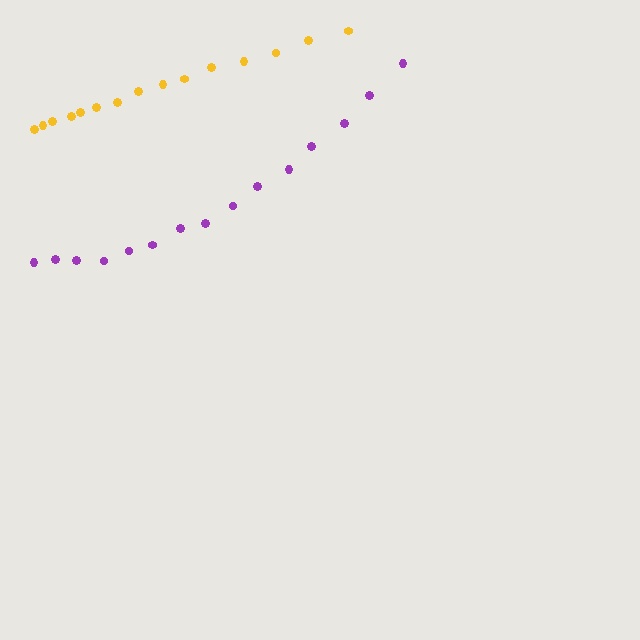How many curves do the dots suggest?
There are 2 distinct paths.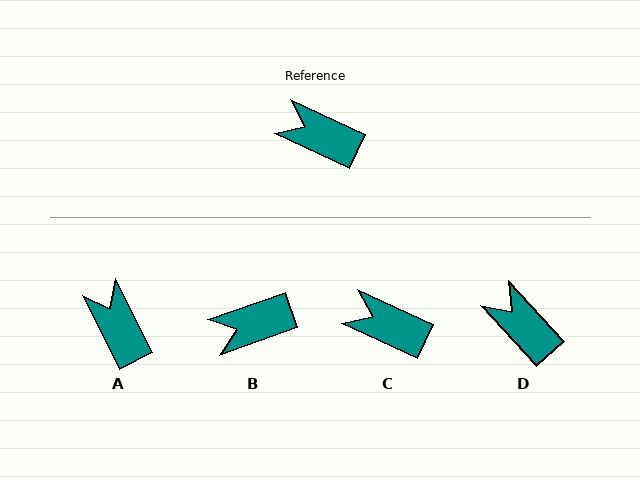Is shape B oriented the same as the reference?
No, it is off by about 44 degrees.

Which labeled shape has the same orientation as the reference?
C.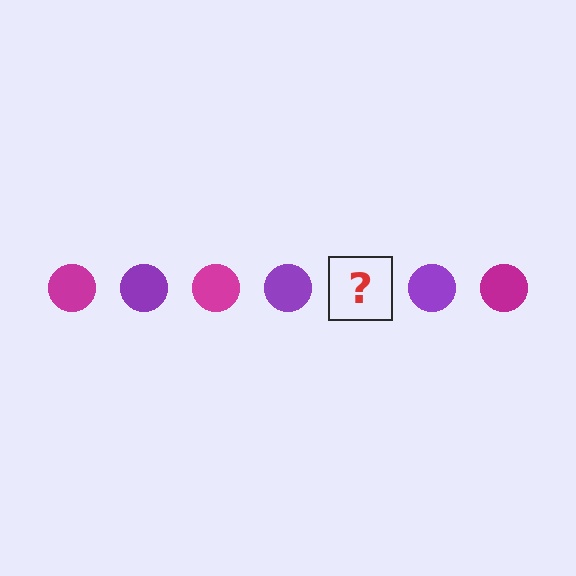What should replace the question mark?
The question mark should be replaced with a magenta circle.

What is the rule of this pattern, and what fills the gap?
The rule is that the pattern cycles through magenta, purple circles. The gap should be filled with a magenta circle.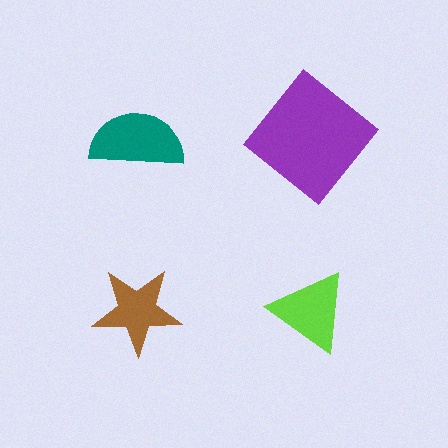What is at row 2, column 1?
A brown star.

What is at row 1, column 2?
A purple diamond.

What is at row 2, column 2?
A lime triangle.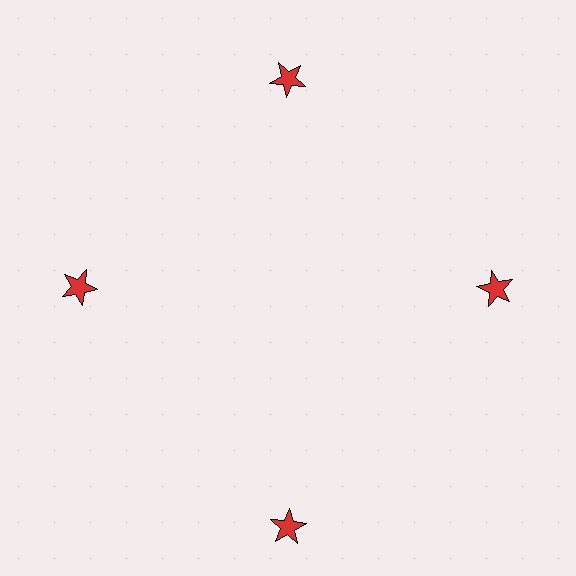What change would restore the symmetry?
The symmetry would be restored by moving it inward, back onto the ring so that all 4 stars sit at equal angles and equal distance from the center.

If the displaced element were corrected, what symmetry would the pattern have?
It would have 4-fold rotational symmetry — the pattern would map onto itself every 90 degrees.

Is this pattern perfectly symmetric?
No. The 4 red stars are arranged in a ring, but one element near the 6 o'clock position is pushed outward from the center, breaking the 4-fold rotational symmetry.